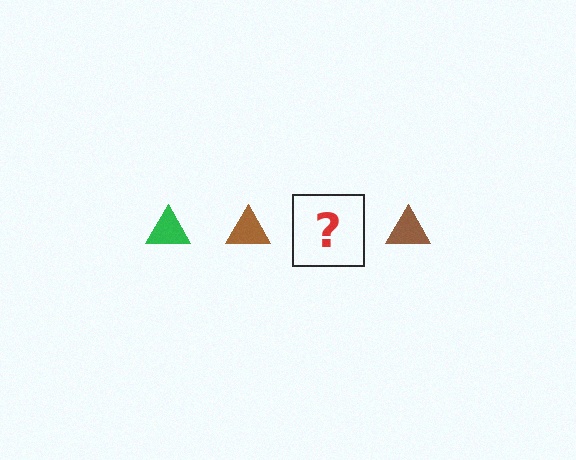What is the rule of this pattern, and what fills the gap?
The rule is that the pattern cycles through green, brown triangles. The gap should be filled with a green triangle.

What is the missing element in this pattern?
The missing element is a green triangle.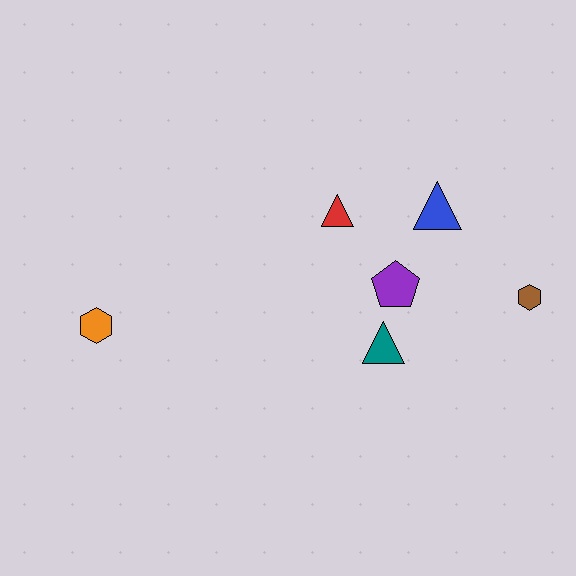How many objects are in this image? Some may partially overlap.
There are 6 objects.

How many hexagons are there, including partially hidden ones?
There are 2 hexagons.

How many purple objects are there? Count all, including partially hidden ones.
There is 1 purple object.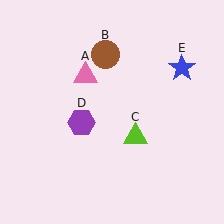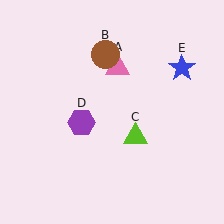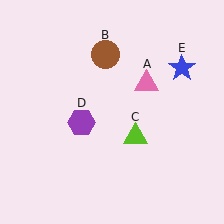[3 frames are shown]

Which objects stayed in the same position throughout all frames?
Brown circle (object B) and lime triangle (object C) and purple hexagon (object D) and blue star (object E) remained stationary.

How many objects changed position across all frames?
1 object changed position: pink triangle (object A).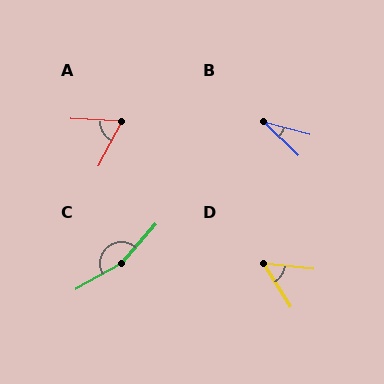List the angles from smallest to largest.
B (29°), D (51°), A (64°), C (160°).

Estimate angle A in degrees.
Approximately 64 degrees.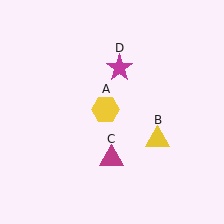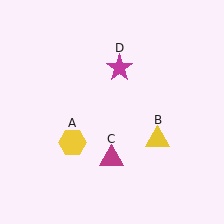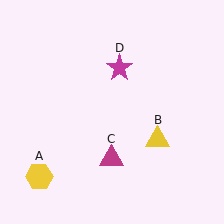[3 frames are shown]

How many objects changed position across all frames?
1 object changed position: yellow hexagon (object A).